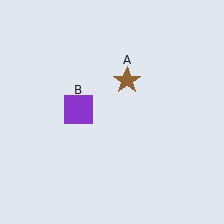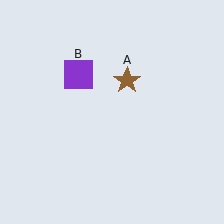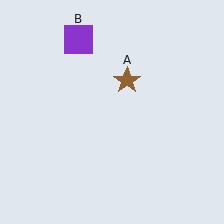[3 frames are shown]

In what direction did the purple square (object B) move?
The purple square (object B) moved up.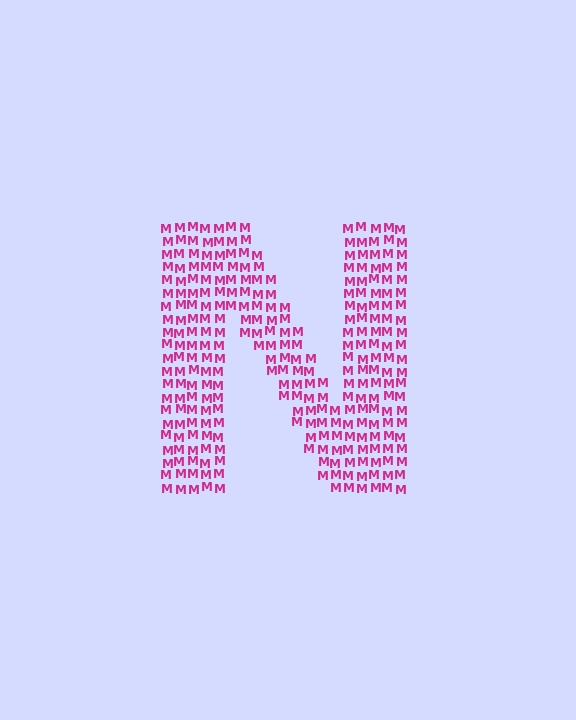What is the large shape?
The large shape is the letter N.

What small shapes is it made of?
It is made of small letter M's.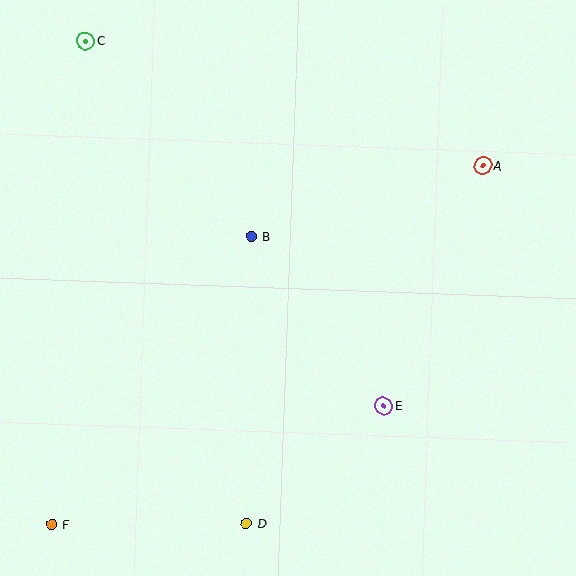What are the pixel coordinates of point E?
Point E is at (384, 406).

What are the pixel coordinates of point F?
Point F is at (52, 524).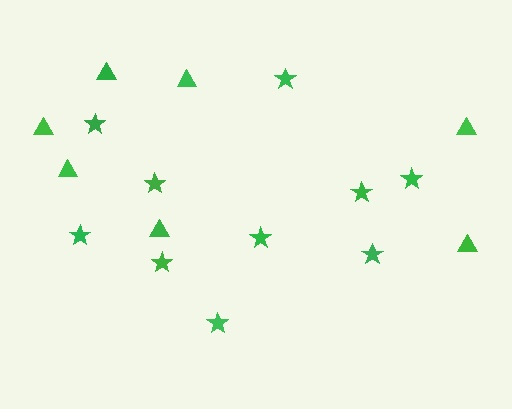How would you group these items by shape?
There are 2 groups: one group of stars (10) and one group of triangles (7).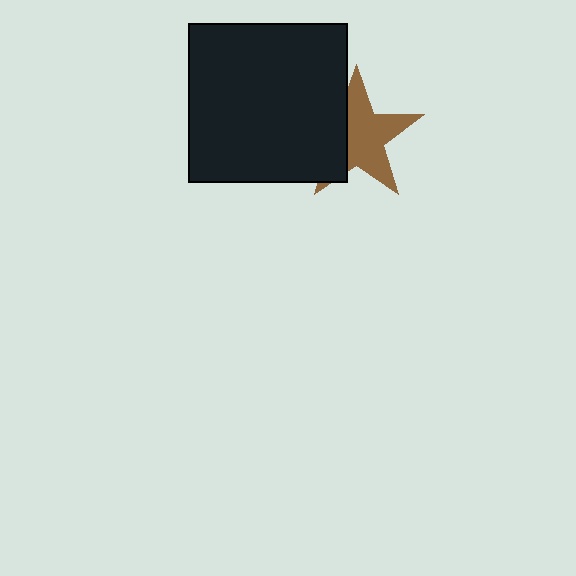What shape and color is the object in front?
The object in front is a black square.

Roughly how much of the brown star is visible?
About half of it is visible (roughly 64%).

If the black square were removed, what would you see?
You would see the complete brown star.